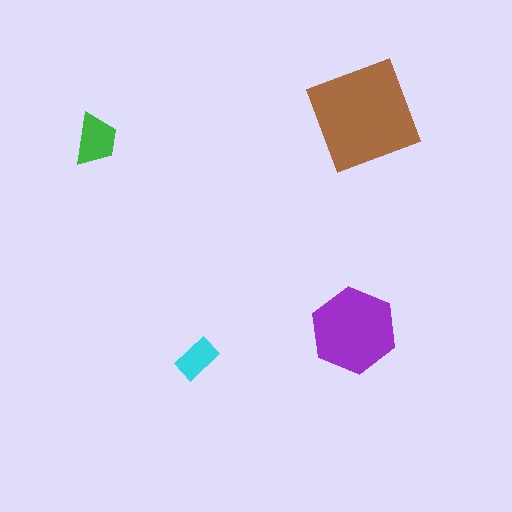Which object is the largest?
The brown square.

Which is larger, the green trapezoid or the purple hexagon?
The purple hexagon.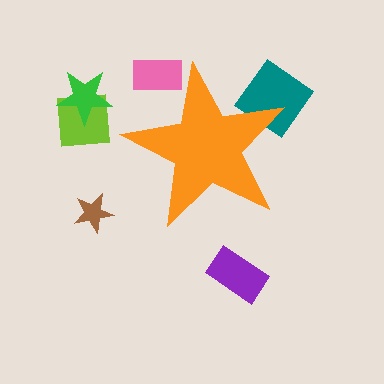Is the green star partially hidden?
No, the green star is fully visible.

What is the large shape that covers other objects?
An orange star.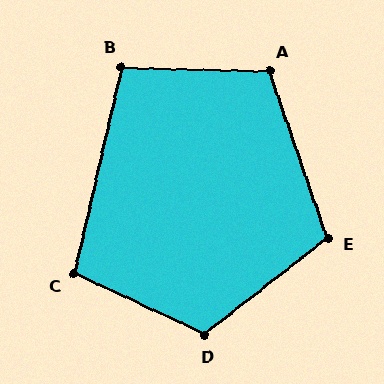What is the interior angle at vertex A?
Approximately 111 degrees (obtuse).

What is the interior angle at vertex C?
Approximately 102 degrees (obtuse).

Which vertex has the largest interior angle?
D, at approximately 117 degrees.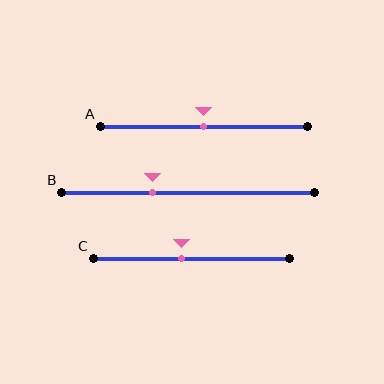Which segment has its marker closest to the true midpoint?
Segment A has its marker closest to the true midpoint.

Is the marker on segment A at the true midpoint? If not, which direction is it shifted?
Yes, the marker on segment A is at the true midpoint.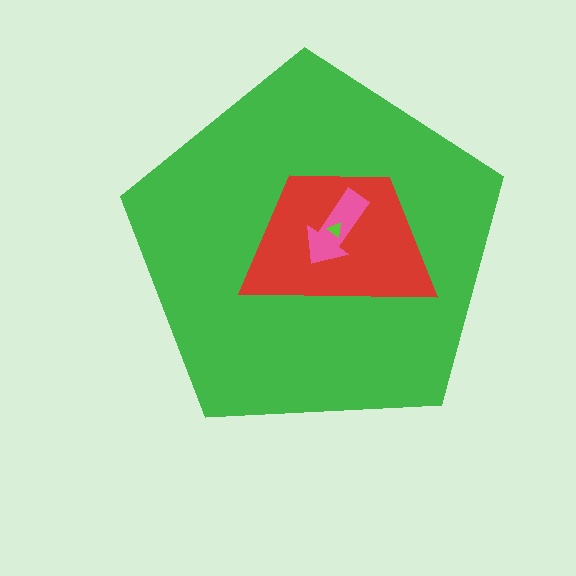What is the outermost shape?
The green pentagon.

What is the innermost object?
The lime triangle.